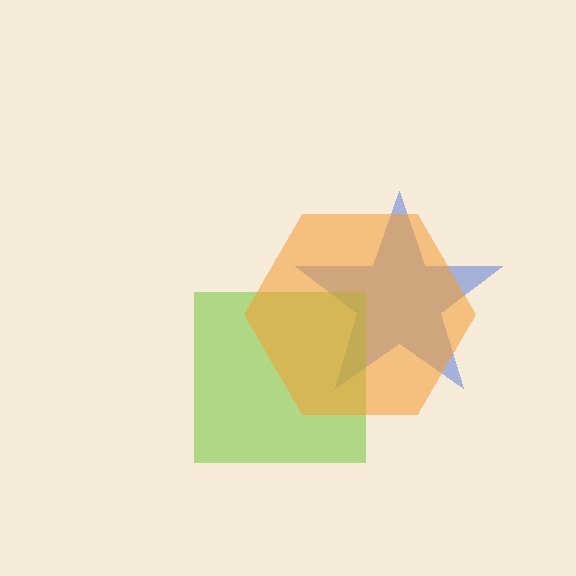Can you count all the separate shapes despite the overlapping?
Yes, there are 3 separate shapes.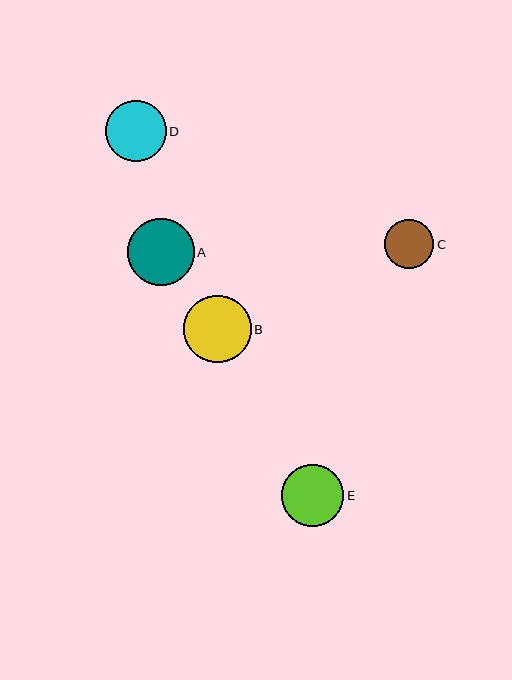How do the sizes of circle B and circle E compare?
Circle B and circle E are approximately the same size.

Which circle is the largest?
Circle B is the largest with a size of approximately 67 pixels.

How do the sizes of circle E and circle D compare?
Circle E and circle D are approximately the same size.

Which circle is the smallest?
Circle C is the smallest with a size of approximately 49 pixels.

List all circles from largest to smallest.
From largest to smallest: B, A, E, D, C.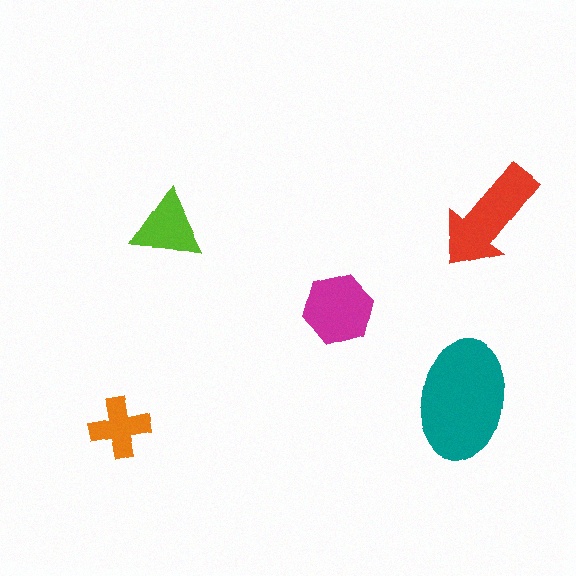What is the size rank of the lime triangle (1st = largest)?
4th.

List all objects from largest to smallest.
The teal ellipse, the red arrow, the magenta hexagon, the lime triangle, the orange cross.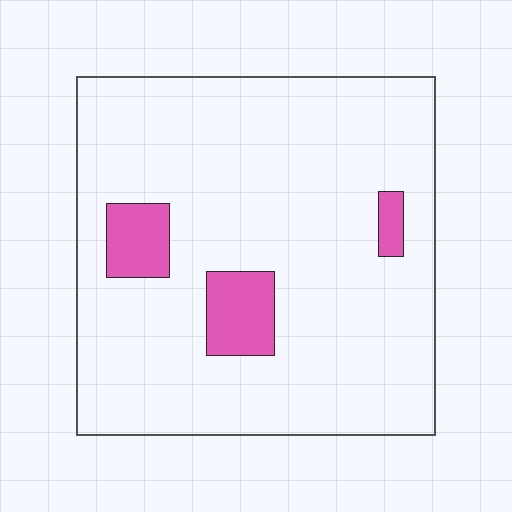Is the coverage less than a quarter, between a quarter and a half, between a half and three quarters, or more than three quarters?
Less than a quarter.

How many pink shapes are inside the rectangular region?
3.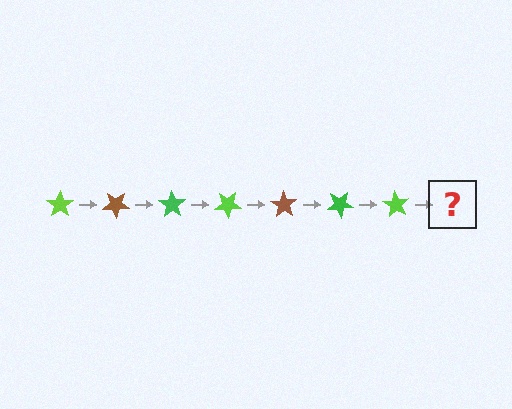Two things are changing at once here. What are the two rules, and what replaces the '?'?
The two rules are that it rotates 35 degrees each step and the color cycles through lime, brown, and green. The '?' should be a brown star, rotated 245 degrees from the start.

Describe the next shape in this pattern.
It should be a brown star, rotated 245 degrees from the start.